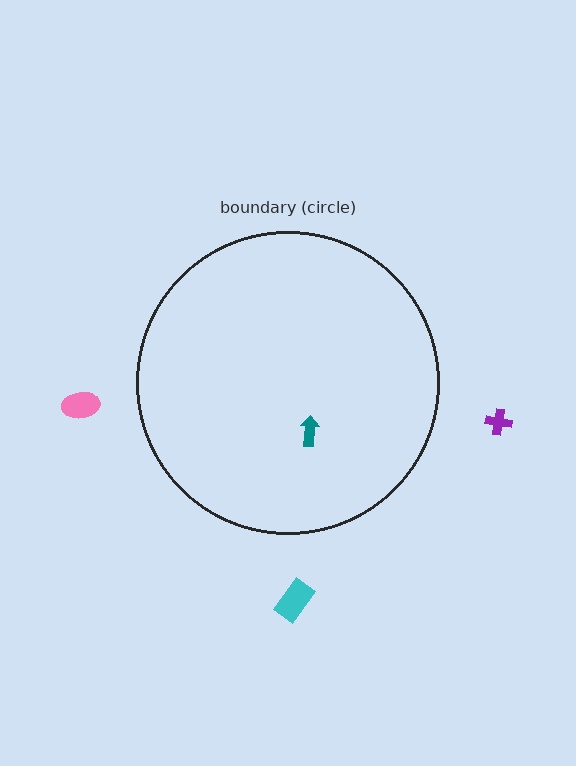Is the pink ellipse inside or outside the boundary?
Outside.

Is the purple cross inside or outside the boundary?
Outside.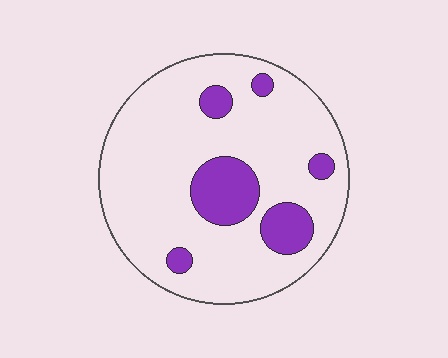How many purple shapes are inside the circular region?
6.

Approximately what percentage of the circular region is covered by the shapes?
Approximately 15%.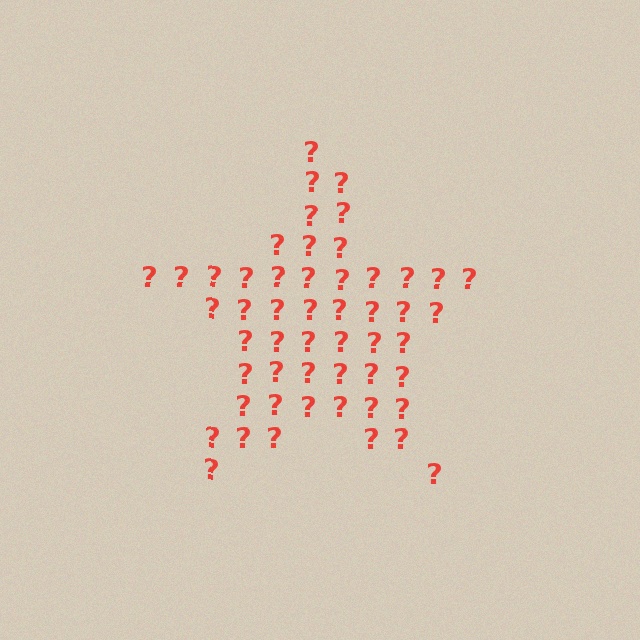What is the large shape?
The large shape is a star.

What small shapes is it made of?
It is made of small question marks.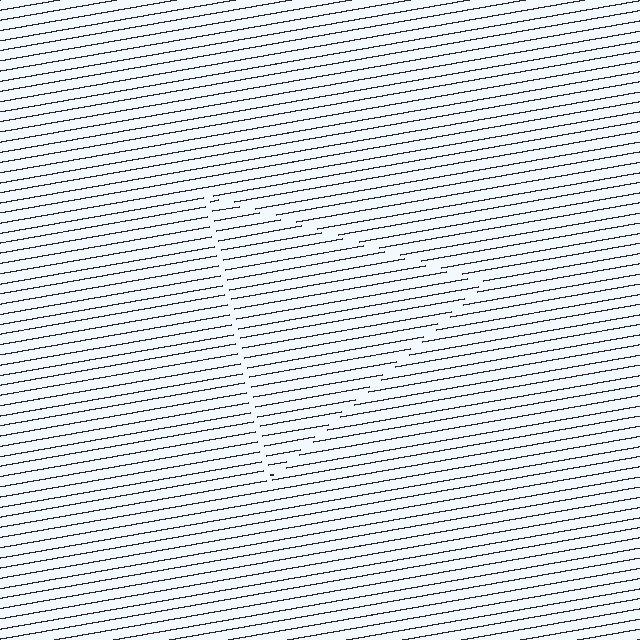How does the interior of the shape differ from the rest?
The interior of the shape contains the same grating, shifted by half a period — the contour is defined by the phase discontinuity where line-ends from the inner and outer gratings abut.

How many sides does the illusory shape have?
3 sides — the line-ends trace a triangle.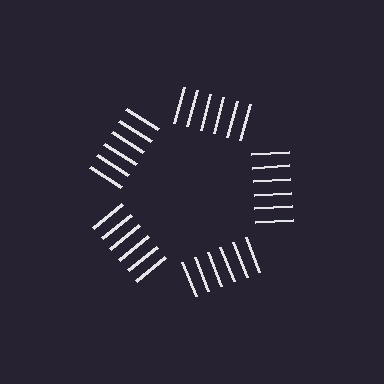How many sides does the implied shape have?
5 sides — the line-ends trace a pentagon.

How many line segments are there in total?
30 — 6 along each of the 5 edges.